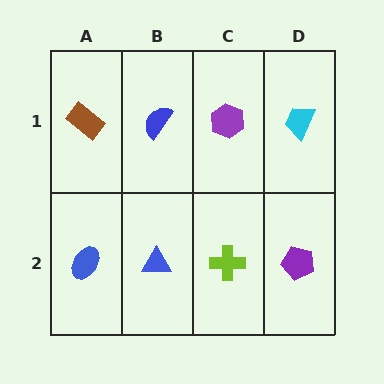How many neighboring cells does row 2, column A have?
2.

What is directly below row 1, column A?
A blue ellipse.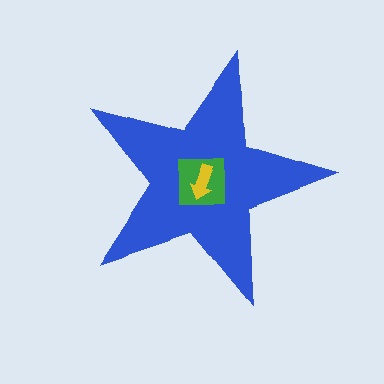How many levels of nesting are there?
3.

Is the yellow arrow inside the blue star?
Yes.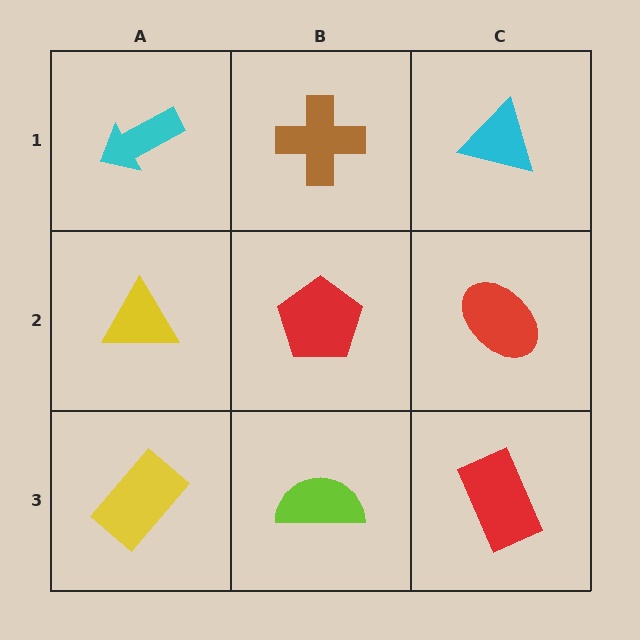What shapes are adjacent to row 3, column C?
A red ellipse (row 2, column C), a lime semicircle (row 3, column B).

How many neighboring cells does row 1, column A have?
2.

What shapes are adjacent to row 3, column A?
A yellow triangle (row 2, column A), a lime semicircle (row 3, column B).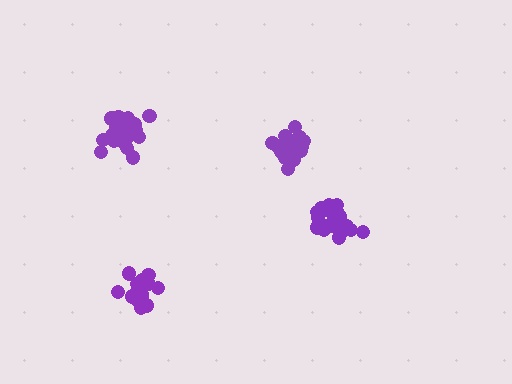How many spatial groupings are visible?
There are 4 spatial groupings.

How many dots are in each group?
Group 1: 19 dots, Group 2: 16 dots, Group 3: 19 dots, Group 4: 16 dots (70 total).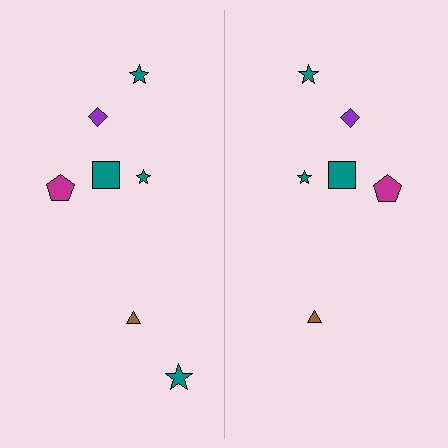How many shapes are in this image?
There are 13 shapes in this image.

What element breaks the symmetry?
A teal star is missing from the right side.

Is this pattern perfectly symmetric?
No, the pattern is not perfectly symmetric. A teal star is missing from the right side.